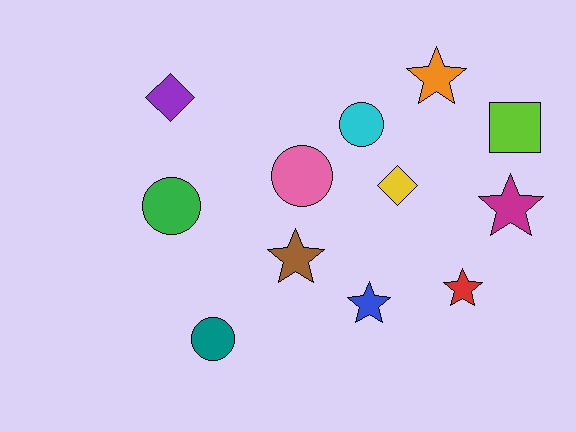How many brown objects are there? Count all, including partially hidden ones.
There is 1 brown object.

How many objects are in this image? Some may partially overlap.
There are 12 objects.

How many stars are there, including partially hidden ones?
There are 5 stars.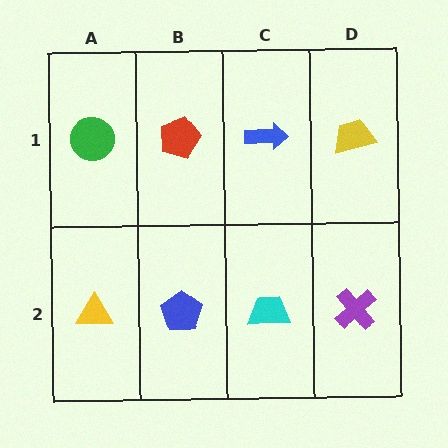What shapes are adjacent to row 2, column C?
A blue arrow (row 1, column C), a blue pentagon (row 2, column B), a purple cross (row 2, column D).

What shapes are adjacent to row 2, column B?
A red pentagon (row 1, column B), a yellow triangle (row 2, column A), a cyan trapezoid (row 2, column C).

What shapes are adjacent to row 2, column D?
A yellow trapezoid (row 1, column D), a cyan trapezoid (row 2, column C).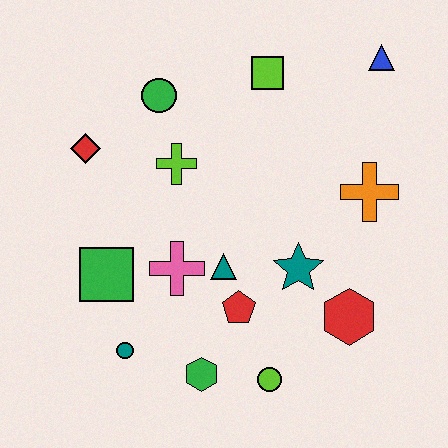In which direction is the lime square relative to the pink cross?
The lime square is above the pink cross.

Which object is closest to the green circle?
The lime cross is closest to the green circle.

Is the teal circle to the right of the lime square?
No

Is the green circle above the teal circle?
Yes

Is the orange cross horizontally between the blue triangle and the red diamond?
Yes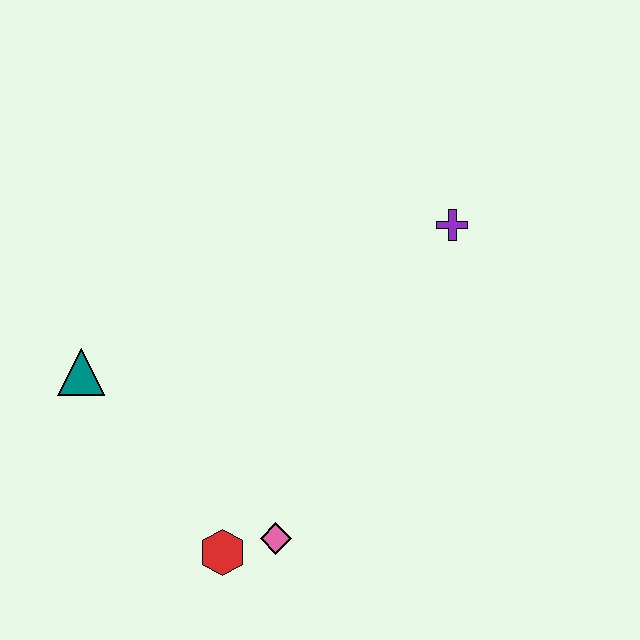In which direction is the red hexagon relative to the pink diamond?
The red hexagon is to the left of the pink diamond.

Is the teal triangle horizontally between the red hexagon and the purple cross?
No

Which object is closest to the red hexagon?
The pink diamond is closest to the red hexagon.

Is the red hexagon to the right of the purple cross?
No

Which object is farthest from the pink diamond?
The purple cross is farthest from the pink diamond.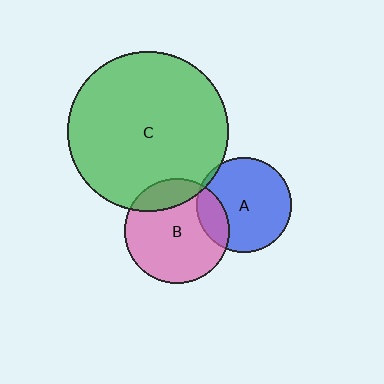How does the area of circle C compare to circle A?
Approximately 2.9 times.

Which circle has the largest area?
Circle C (green).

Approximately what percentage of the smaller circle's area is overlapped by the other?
Approximately 20%.